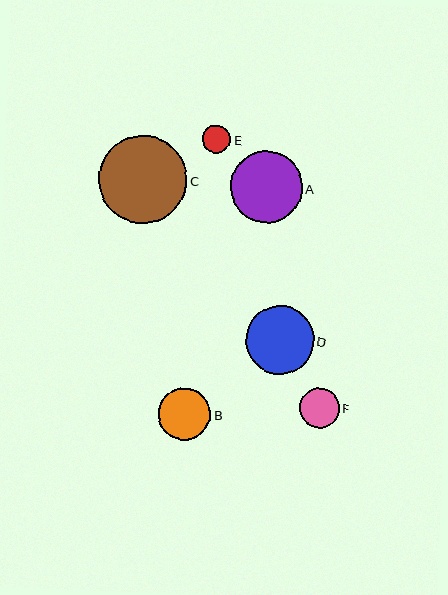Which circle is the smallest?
Circle E is the smallest with a size of approximately 29 pixels.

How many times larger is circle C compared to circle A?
Circle C is approximately 1.2 times the size of circle A.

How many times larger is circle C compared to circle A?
Circle C is approximately 1.2 times the size of circle A.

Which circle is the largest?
Circle C is the largest with a size of approximately 88 pixels.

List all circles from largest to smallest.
From largest to smallest: C, A, D, B, F, E.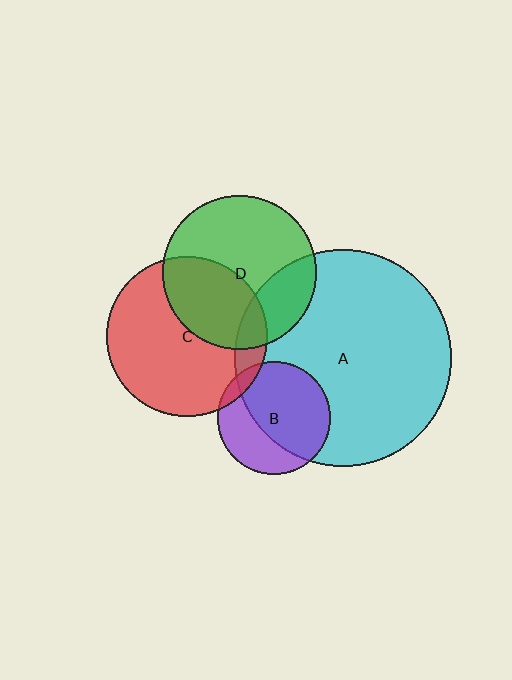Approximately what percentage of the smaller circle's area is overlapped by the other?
Approximately 10%.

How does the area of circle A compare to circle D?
Approximately 2.0 times.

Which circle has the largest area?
Circle A (cyan).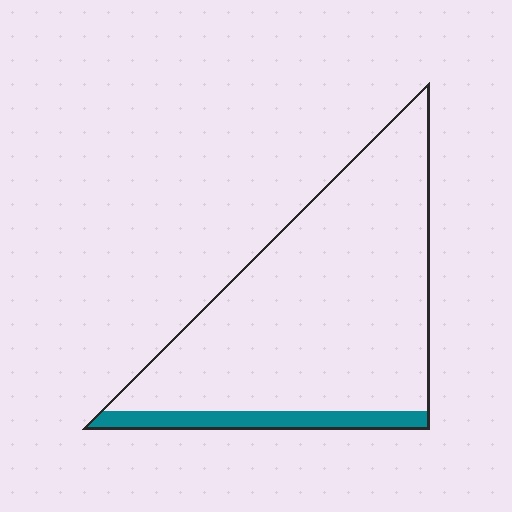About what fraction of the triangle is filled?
About one tenth (1/10).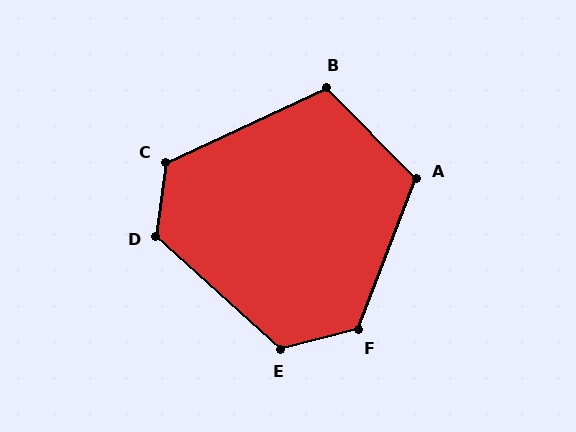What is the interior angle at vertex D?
Approximately 125 degrees (obtuse).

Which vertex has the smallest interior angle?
B, at approximately 110 degrees.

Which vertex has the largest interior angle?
F, at approximately 125 degrees.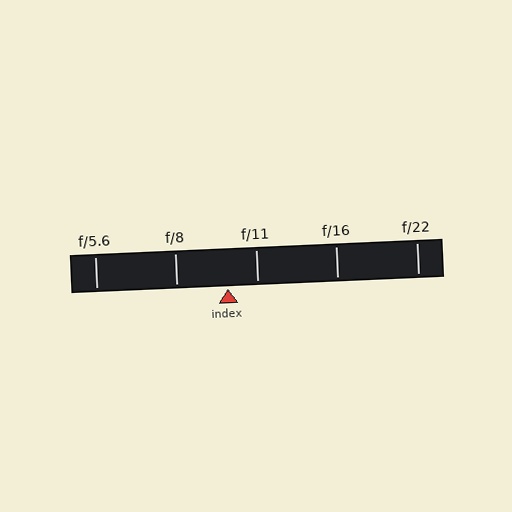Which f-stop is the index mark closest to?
The index mark is closest to f/11.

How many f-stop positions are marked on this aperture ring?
There are 5 f-stop positions marked.